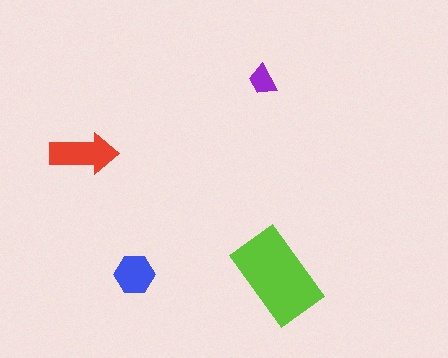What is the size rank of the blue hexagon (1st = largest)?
3rd.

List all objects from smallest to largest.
The purple trapezoid, the blue hexagon, the red arrow, the lime rectangle.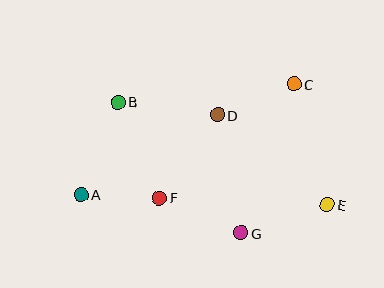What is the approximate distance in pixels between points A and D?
The distance between A and D is approximately 158 pixels.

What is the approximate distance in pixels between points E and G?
The distance between E and G is approximately 91 pixels.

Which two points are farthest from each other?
Points A and E are farthest from each other.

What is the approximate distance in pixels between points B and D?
The distance between B and D is approximately 100 pixels.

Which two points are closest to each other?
Points A and F are closest to each other.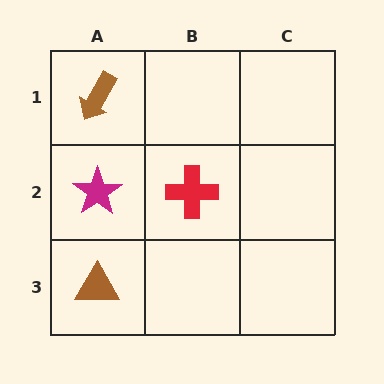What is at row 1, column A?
A brown arrow.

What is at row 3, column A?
A brown triangle.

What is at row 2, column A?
A magenta star.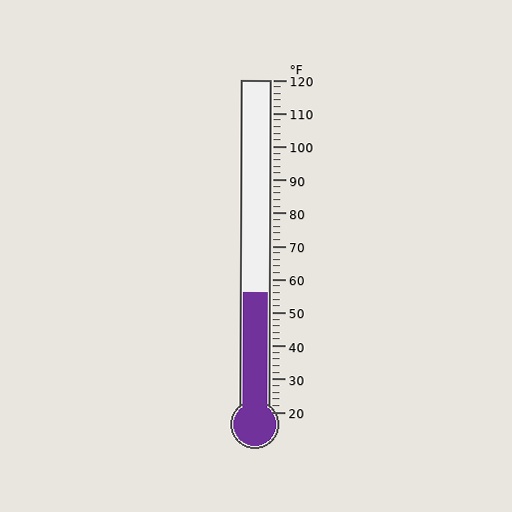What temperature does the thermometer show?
The thermometer shows approximately 56°F.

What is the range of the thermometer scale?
The thermometer scale ranges from 20°F to 120°F.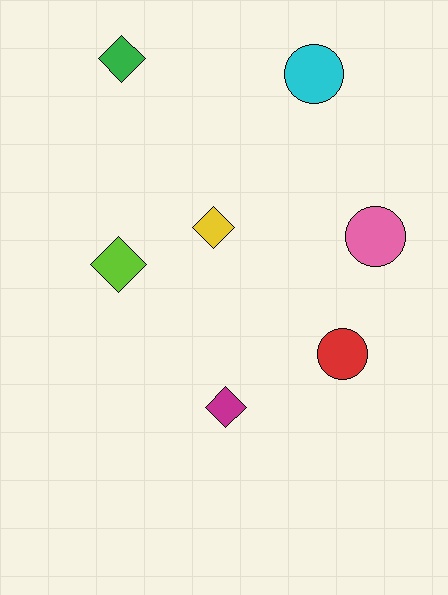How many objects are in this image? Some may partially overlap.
There are 7 objects.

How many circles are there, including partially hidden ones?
There are 3 circles.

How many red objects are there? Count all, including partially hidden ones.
There is 1 red object.